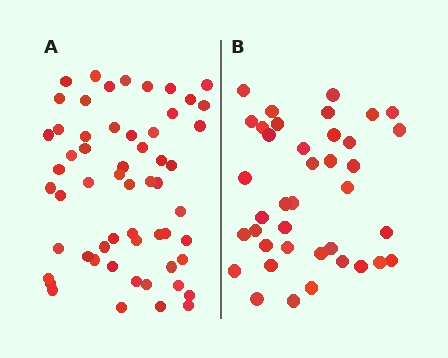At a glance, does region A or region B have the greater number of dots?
Region A (the left region) has more dots.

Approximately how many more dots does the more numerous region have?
Region A has approximately 20 more dots than region B.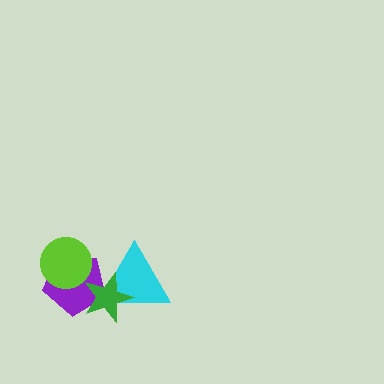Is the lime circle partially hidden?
No, no other shape covers it.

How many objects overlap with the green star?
2 objects overlap with the green star.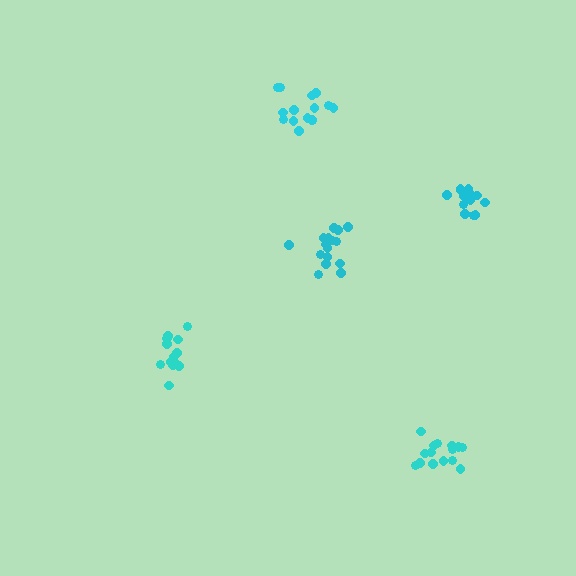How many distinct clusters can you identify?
There are 5 distinct clusters.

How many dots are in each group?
Group 1: 15 dots, Group 2: 16 dots, Group 3: 13 dots, Group 4: 15 dots, Group 5: 13 dots (72 total).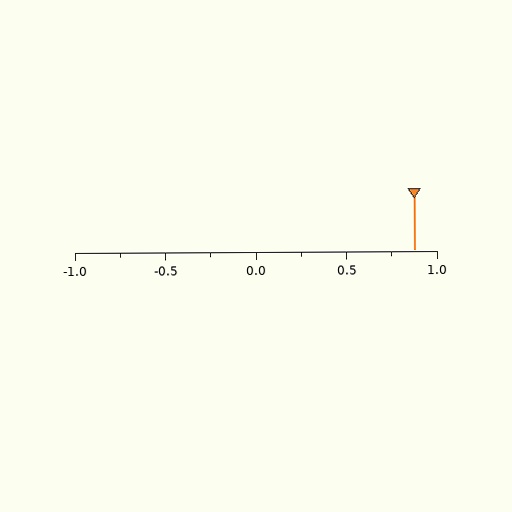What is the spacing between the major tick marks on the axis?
The major ticks are spaced 0.5 apart.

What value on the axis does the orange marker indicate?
The marker indicates approximately 0.88.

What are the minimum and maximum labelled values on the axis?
The axis runs from -1.0 to 1.0.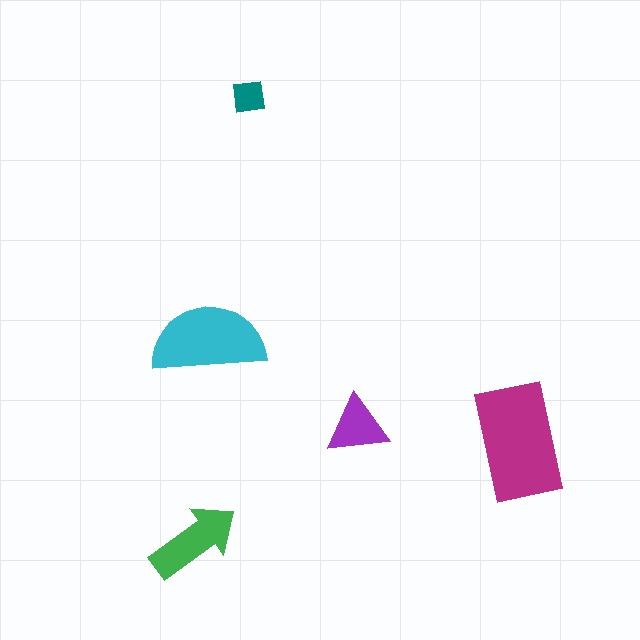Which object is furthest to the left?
The green arrow is leftmost.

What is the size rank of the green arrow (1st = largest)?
3rd.